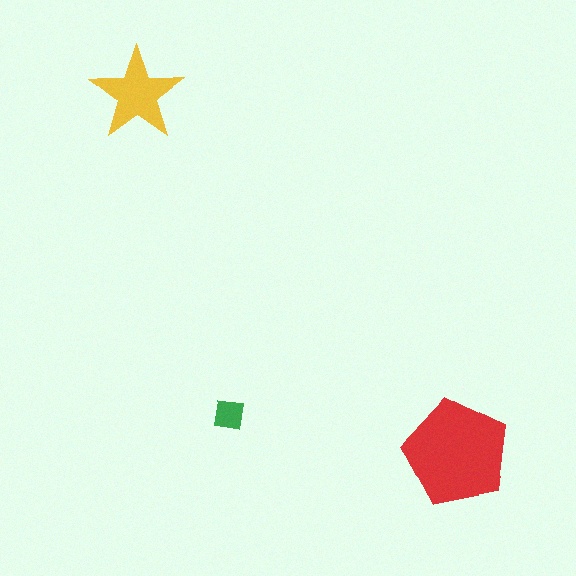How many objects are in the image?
There are 3 objects in the image.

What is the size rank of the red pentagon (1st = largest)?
1st.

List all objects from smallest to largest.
The green square, the yellow star, the red pentagon.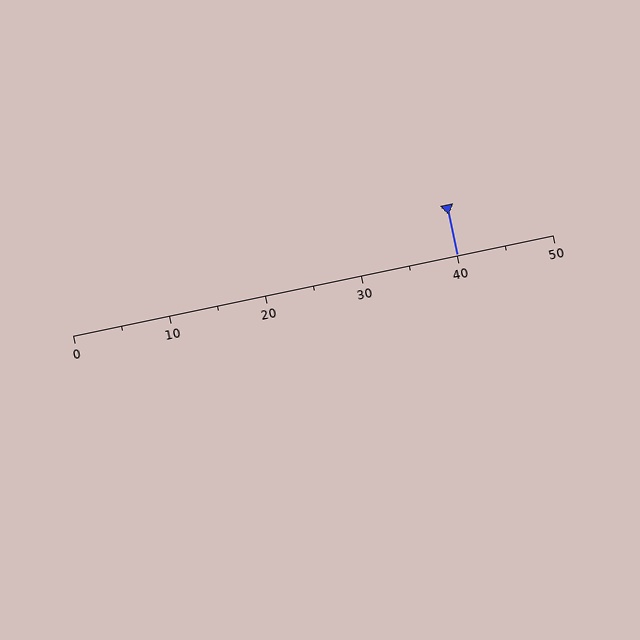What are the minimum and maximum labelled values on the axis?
The axis runs from 0 to 50.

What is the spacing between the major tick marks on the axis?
The major ticks are spaced 10 apart.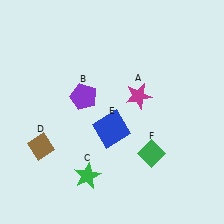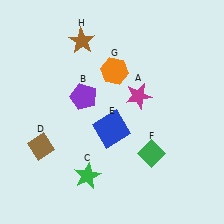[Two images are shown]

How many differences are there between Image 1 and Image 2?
There are 2 differences between the two images.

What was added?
An orange hexagon (G), a brown star (H) were added in Image 2.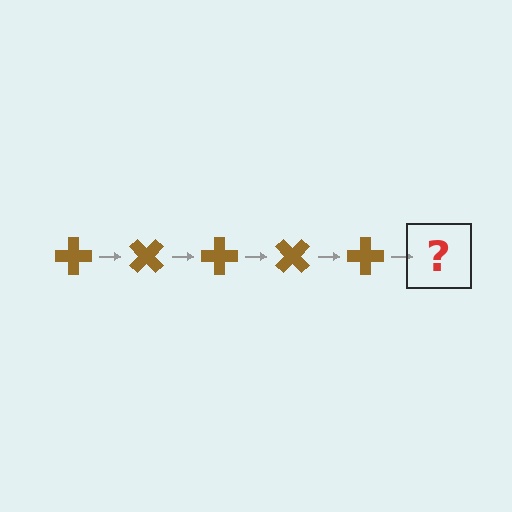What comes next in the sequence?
The next element should be a brown cross rotated 225 degrees.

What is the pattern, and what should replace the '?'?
The pattern is that the cross rotates 45 degrees each step. The '?' should be a brown cross rotated 225 degrees.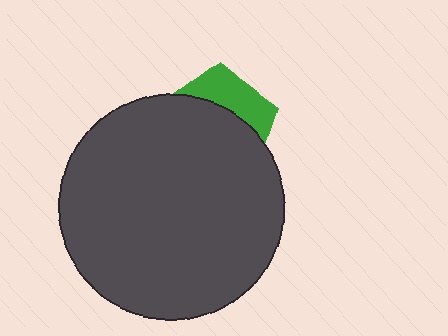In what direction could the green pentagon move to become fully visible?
The green pentagon could move up. That would shift it out from behind the dark gray circle entirely.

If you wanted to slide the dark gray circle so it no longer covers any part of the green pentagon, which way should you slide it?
Slide it down — that is the most direct way to separate the two shapes.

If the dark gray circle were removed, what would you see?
You would see the complete green pentagon.